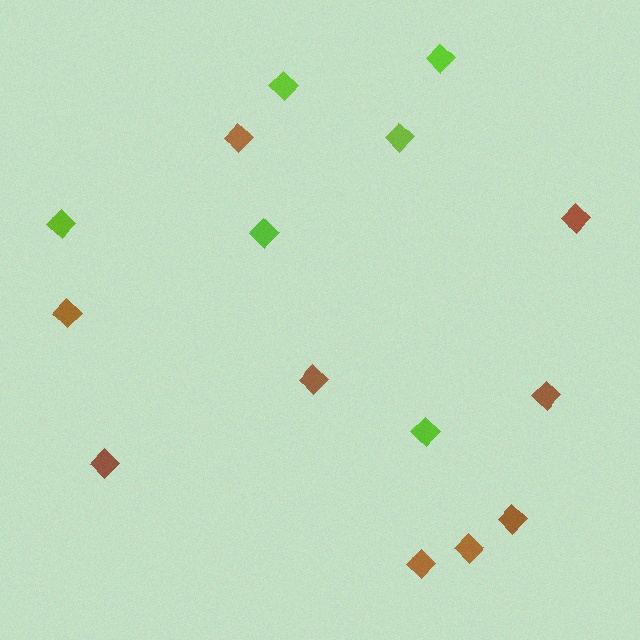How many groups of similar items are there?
There are 2 groups: one group of brown diamonds (9) and one group of lime diamonds (6).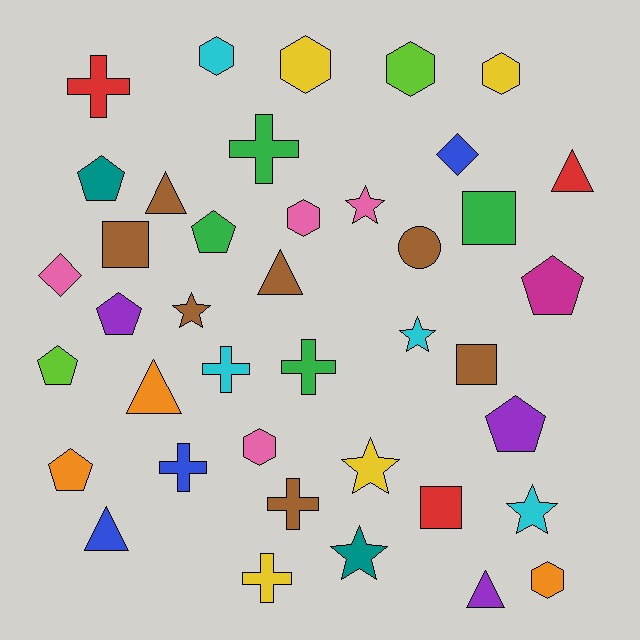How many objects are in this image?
There are 40 objects.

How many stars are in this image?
There are 6 stars.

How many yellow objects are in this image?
There are 4 yellow objects.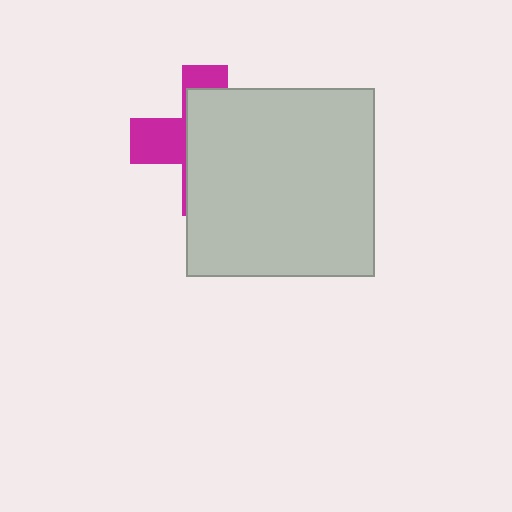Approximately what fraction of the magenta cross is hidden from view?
Roughly 67% of the magenta cross is hidden behind the light gray square.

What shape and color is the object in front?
The object in front is a light gray square.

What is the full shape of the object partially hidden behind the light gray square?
The partially hidden object is a magenta cross.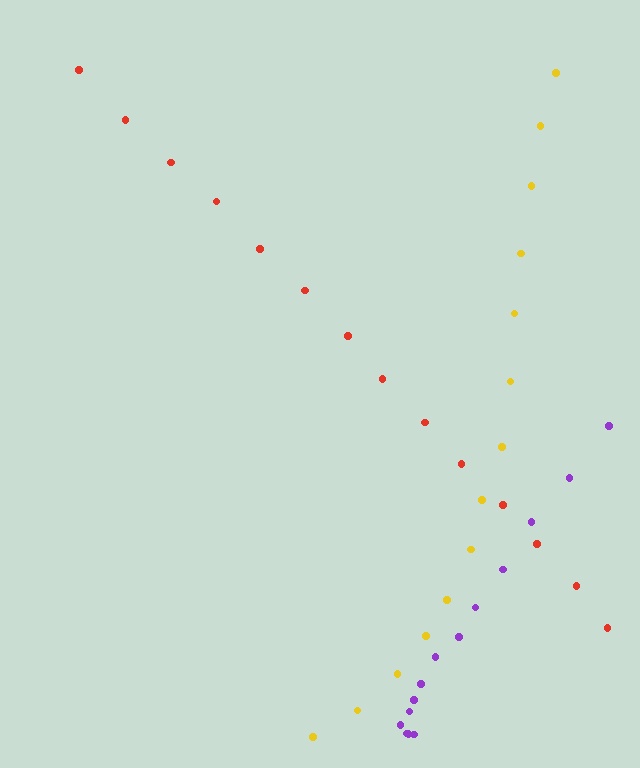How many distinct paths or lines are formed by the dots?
There are 3 distinct paths.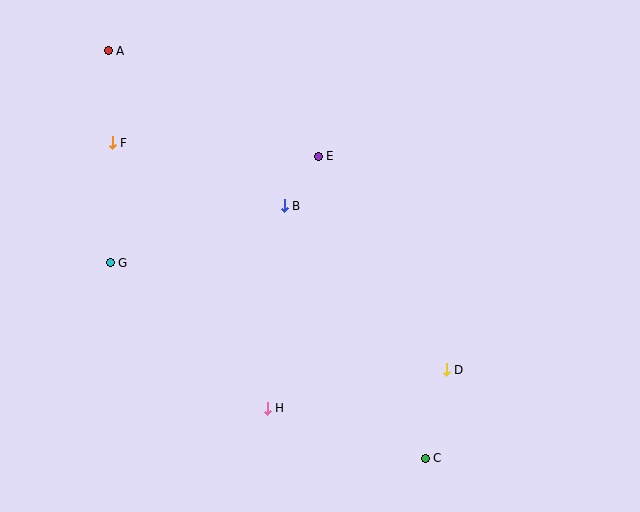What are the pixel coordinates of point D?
Point D is at (446, 370).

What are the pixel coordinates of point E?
Point E is at (318, 156).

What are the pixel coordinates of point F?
Point F is at (112, 143).